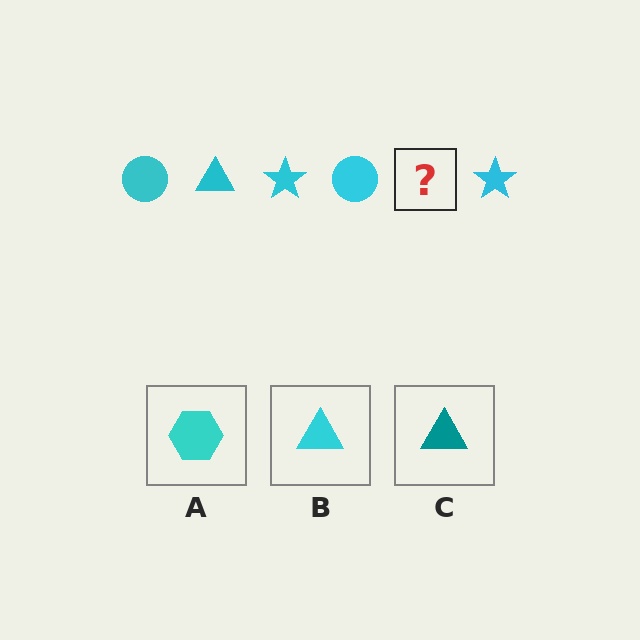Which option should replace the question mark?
Option B.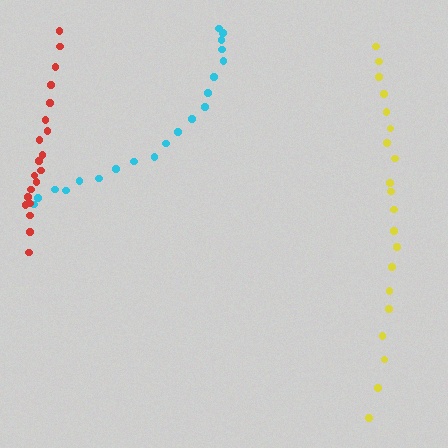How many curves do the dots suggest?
There are 3 distinct paths.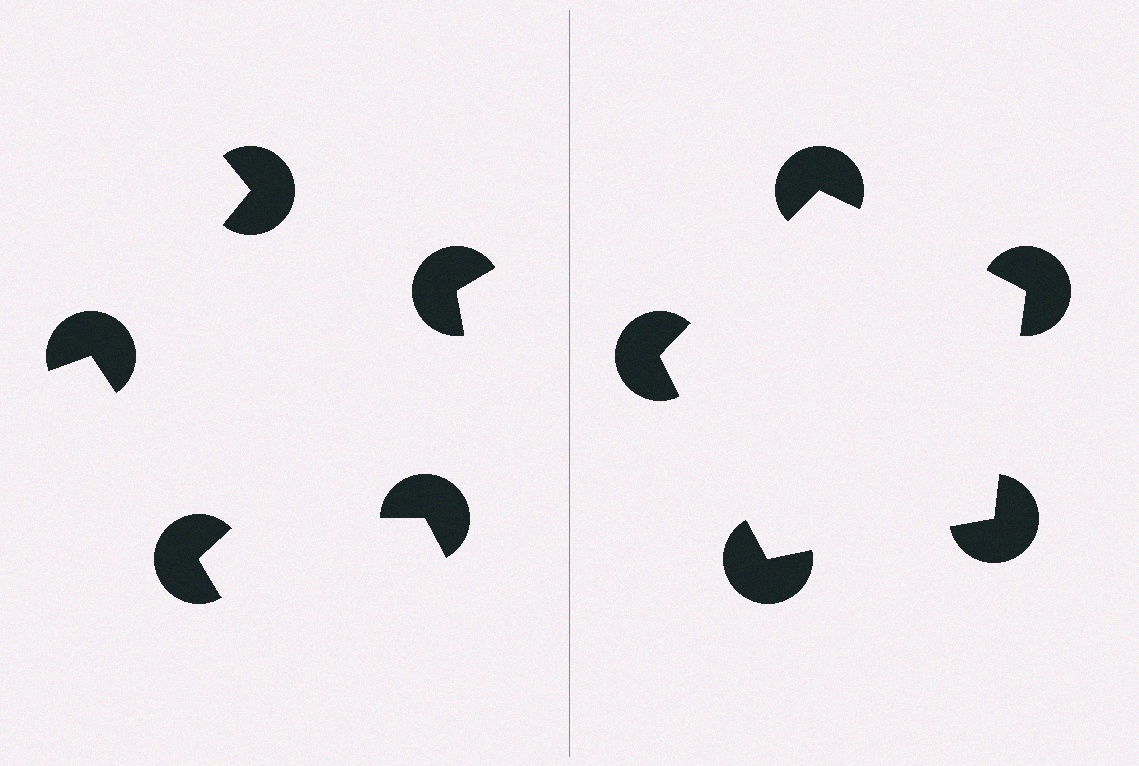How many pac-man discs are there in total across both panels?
10 — 5 on each side.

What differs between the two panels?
The pac-man discs are positioned identically on both sides; only the wedge orientations differ. On the right they align to a pentagon; on the left they are misaligned.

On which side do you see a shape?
An illusory pentagon appears on the right side. On the left side the wedge cuts are rotated, so no coherent shape forms.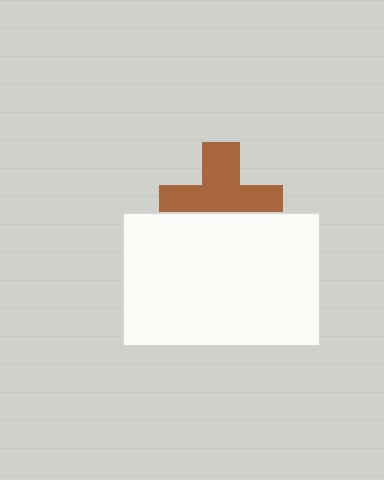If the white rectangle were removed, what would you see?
You would see the complete brown cross.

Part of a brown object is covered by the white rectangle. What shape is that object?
It is a cross.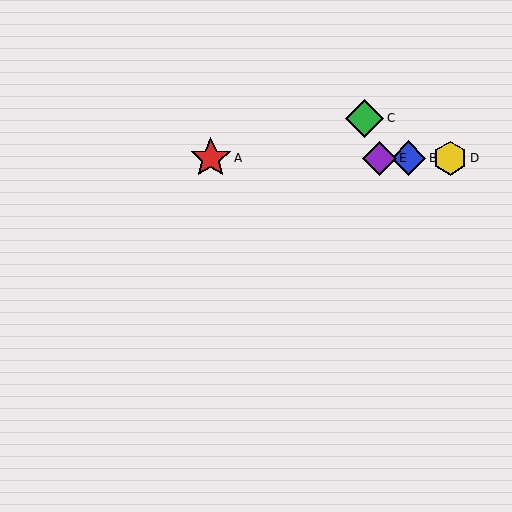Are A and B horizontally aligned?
Yes, both are at y≈158.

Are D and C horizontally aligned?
No, D is at y≈158 and C is at y≈118.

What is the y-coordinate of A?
Object A is at y≈158.